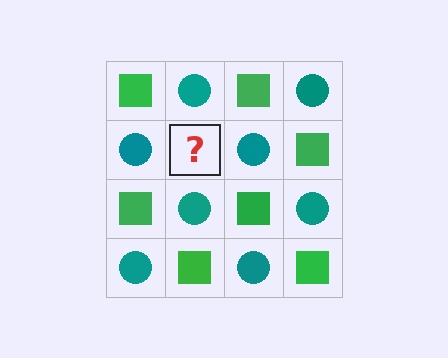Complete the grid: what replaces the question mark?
The question mark should be replaced with a green square.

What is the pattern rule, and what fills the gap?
The rule is that it alternates green square and teal circle in a checkerboard pattern. The gap should be filled with a green square.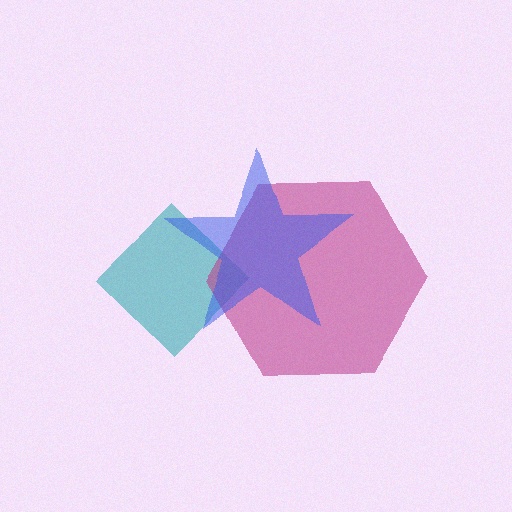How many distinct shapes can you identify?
There are 3 distinct shapes: a teal diamond, a magenta hexagon, a blue star.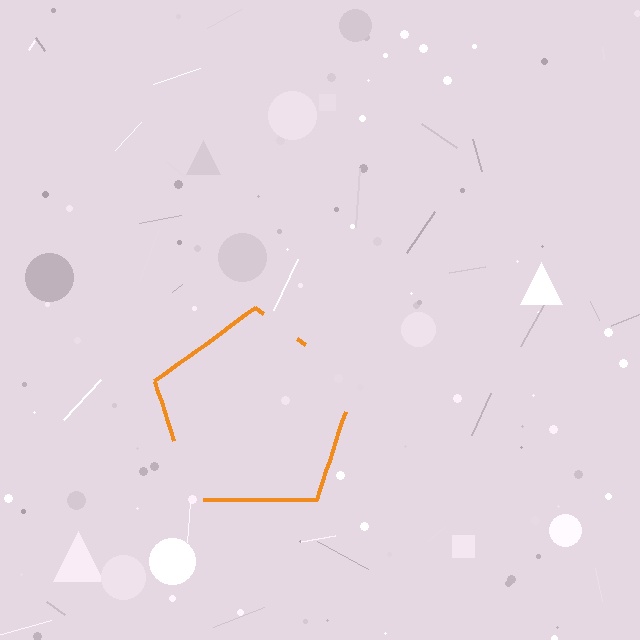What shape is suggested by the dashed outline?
The dashed outline suggests a pentagon.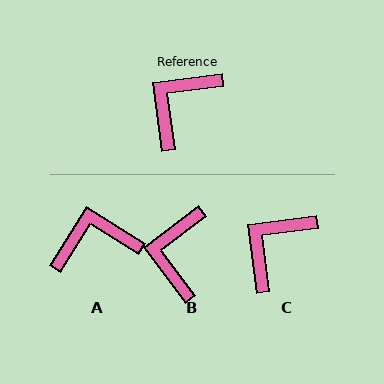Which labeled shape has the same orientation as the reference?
C.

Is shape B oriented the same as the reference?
No, it is off by about 29 degrees.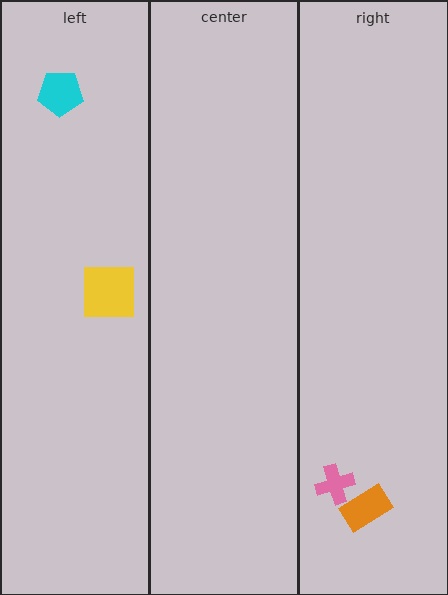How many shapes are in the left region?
2.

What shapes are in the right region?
The pink cross, the orange rectangle.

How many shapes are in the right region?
2.